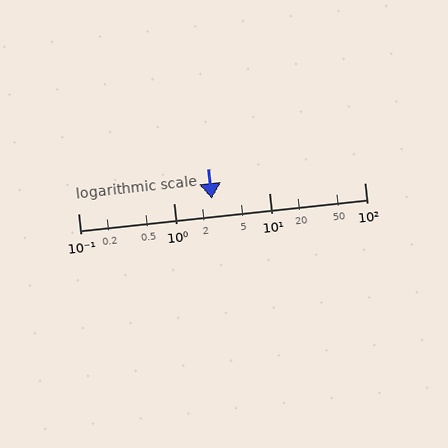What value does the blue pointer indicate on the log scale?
The pointer indicates approximately 2.5.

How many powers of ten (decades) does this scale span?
The scale spans 3 decades, from 0.1 to 100.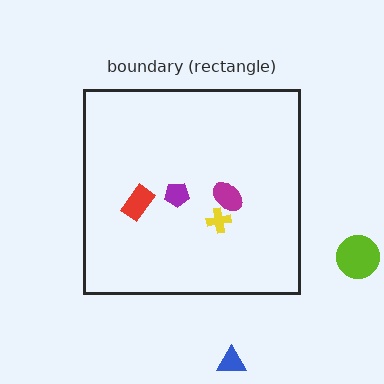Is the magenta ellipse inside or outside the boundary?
Inside.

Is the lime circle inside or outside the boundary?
Outside.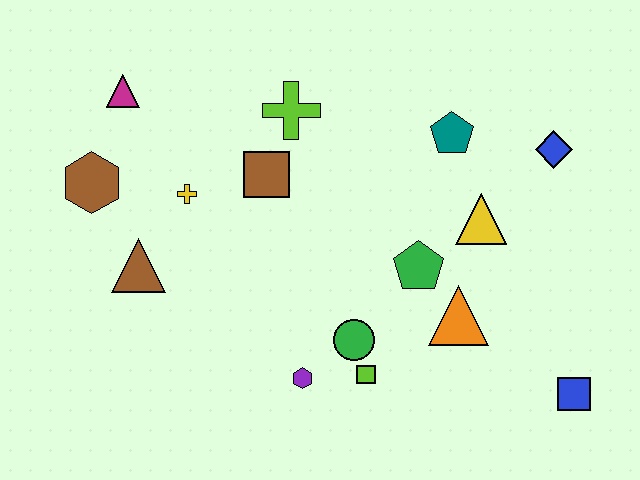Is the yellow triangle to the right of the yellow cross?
Yes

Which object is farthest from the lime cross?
The blue square is farthest from the lime cross.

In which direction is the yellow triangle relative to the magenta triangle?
The yellow triangle is to the right of the magenta triangle.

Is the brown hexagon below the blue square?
No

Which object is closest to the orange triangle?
The green pentagon is closest to the orange triangle.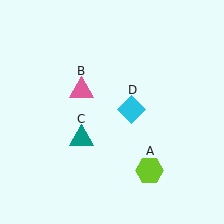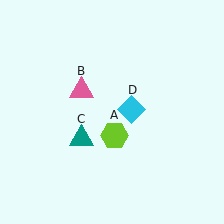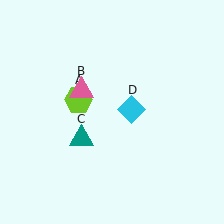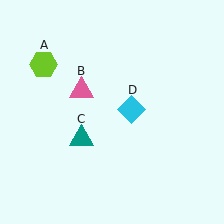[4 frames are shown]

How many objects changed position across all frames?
1 object changed position: lime hexagon (object A).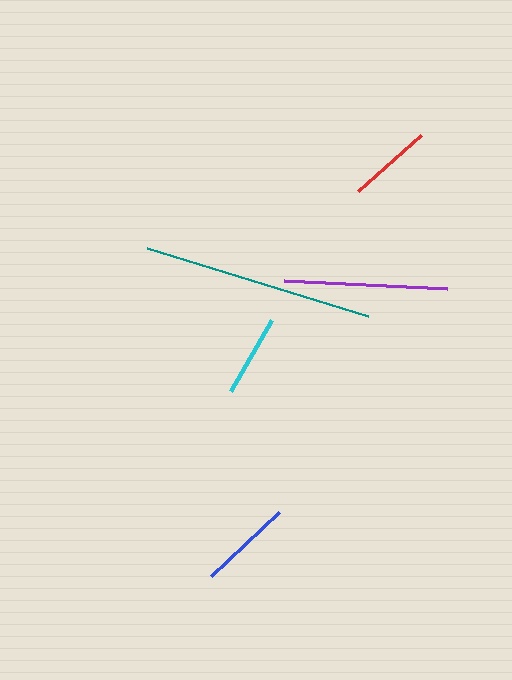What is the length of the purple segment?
The purple segment is approximately 163 pixels long.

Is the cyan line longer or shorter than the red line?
The red line is longer than the cyan line.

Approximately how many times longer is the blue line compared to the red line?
The blue line is approximately 1.1 times the length of the red line.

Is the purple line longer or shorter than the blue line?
The purple line is longer than the blue line.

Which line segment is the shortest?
The cyan line is the shortest at approximately 82 pixels.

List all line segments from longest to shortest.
From longest to shortest: teal, purple, blue, red, cyan.